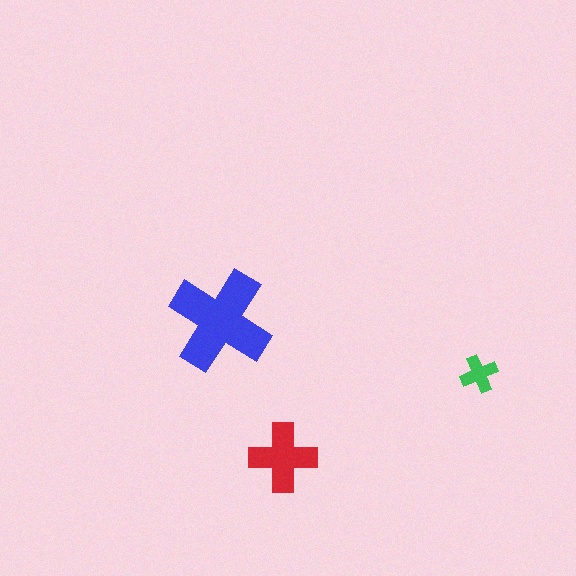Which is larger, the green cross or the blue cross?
The blue one.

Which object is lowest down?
The red cross is bottommost.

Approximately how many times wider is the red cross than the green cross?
About 2 times wider.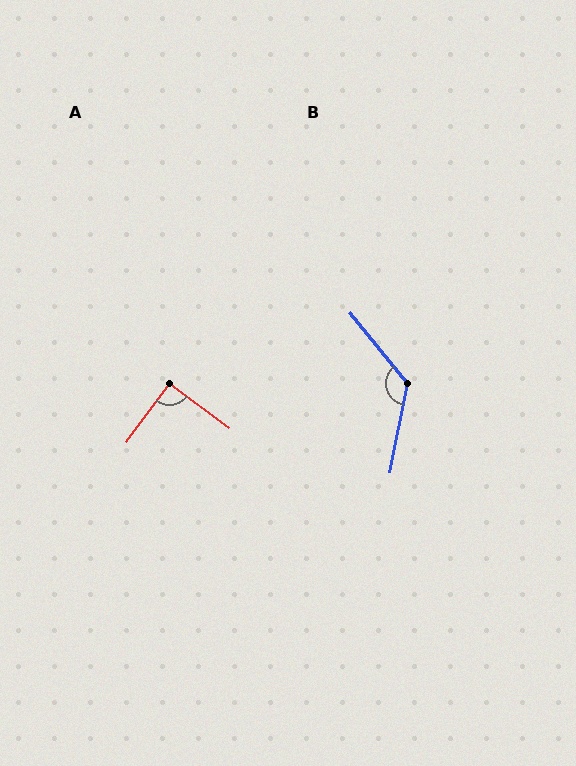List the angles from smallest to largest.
A (90°), B (130°).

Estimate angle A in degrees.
Approximately 90 degrees.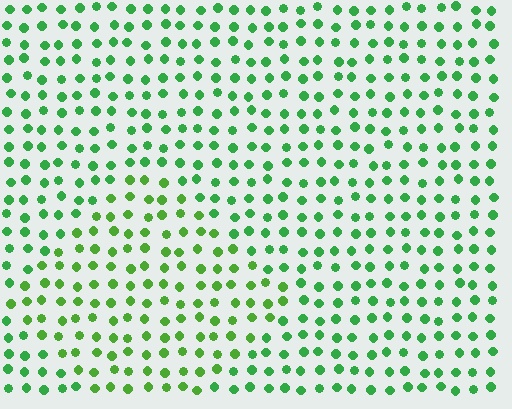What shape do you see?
I see a diamond.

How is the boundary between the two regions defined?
The boundary is defined purely by a slight shift in hue (about 23 degrees). Spacing, size, and orientation are identical on both sides.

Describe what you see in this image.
The image is filled with small green elements in a uniform arrangement. A diamond-shaped region is visible where the elements are tinted to a slightly different hue, forming a subtle color boundary.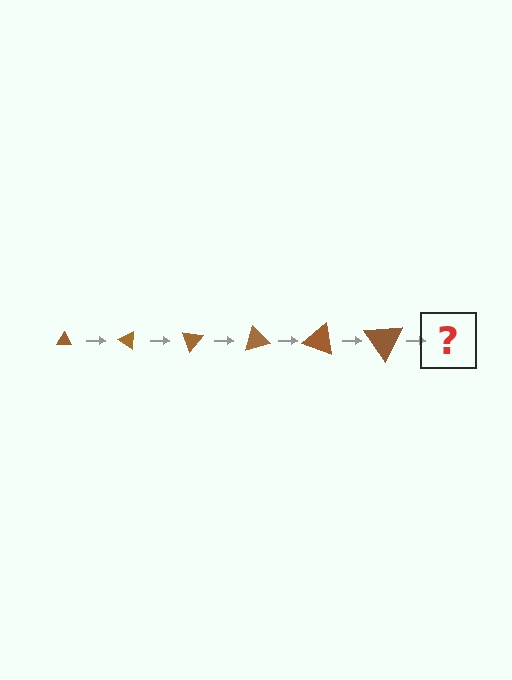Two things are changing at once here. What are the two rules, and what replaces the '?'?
The two rules are that the triangle grows larger each step and it rotates 35 degrees each step. The '?' should be a triangle, larger than the previous one and rotated 210 degrees from the start.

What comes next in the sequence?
The next element should be a triangle, larger than the previous one and rotated 210 degrees from the start.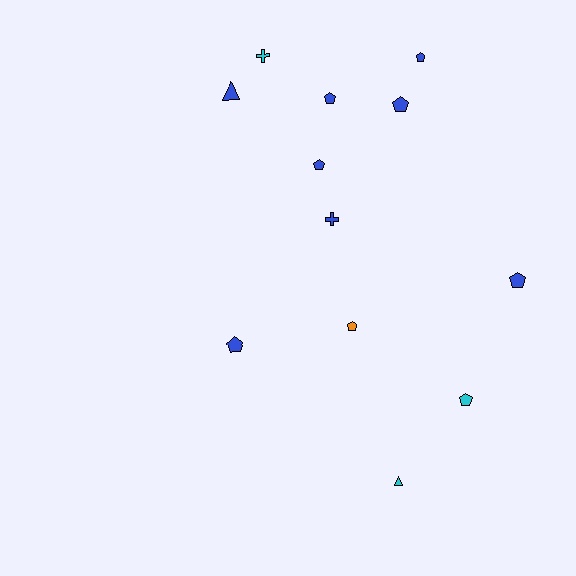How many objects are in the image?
There are 12 objects.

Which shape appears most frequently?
Pentagon, with 8 objects.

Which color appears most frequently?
Blue, with 8 objects.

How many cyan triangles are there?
There is 1 cyan triangle.